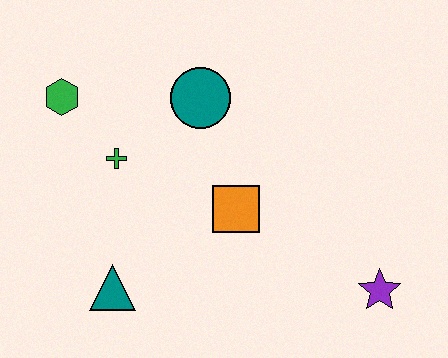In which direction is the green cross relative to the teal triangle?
The green cross is above the teal triangle.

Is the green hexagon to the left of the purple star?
Yes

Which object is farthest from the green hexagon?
The purple star is farthest from the green hexagon.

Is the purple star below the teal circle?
Yes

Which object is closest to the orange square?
The teal circle is closest to the orange square.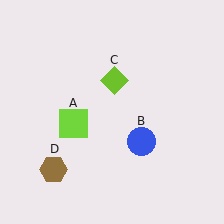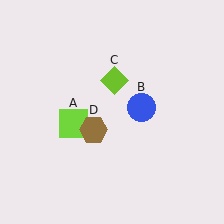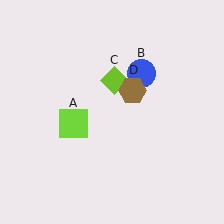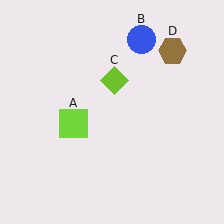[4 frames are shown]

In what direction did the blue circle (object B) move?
The blue circle (object B) moved up.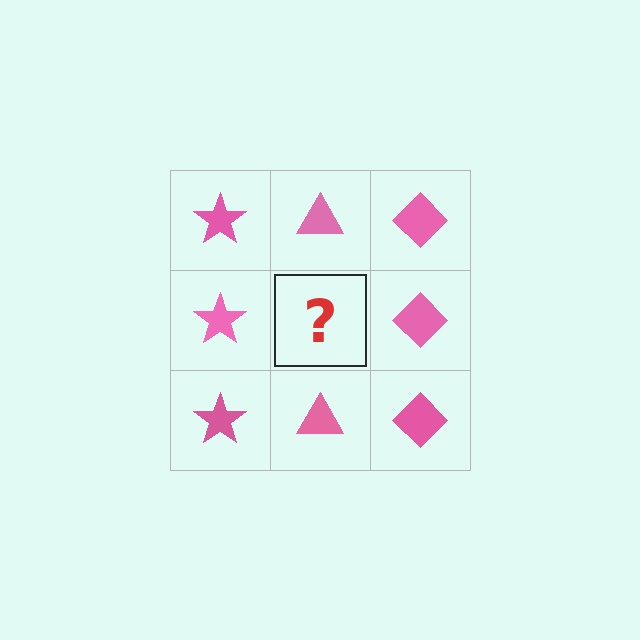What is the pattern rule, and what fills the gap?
The rule is that each column has a consistent shape. The gap should be filled with a pink triangle.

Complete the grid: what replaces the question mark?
The question mark should be replaced with a pink triangle.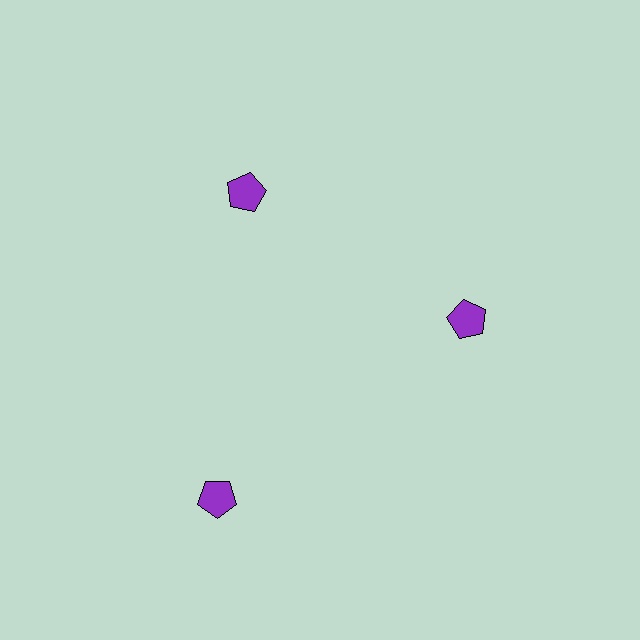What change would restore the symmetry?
The symmetry would be restored by moving it inward, back onto the ring so that all 3 pentagons sit at equal angles and equal distance from the center.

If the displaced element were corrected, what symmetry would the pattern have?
It would have 3-fold rotational symmetry — the pattern would map onto itself every 120 degrees.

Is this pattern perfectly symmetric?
No. The 3 purple pentagons are arranged in a ring, but one element near the 7 o'clock position is pushed outward from the center, breaking the 3-fold rotational symmetry.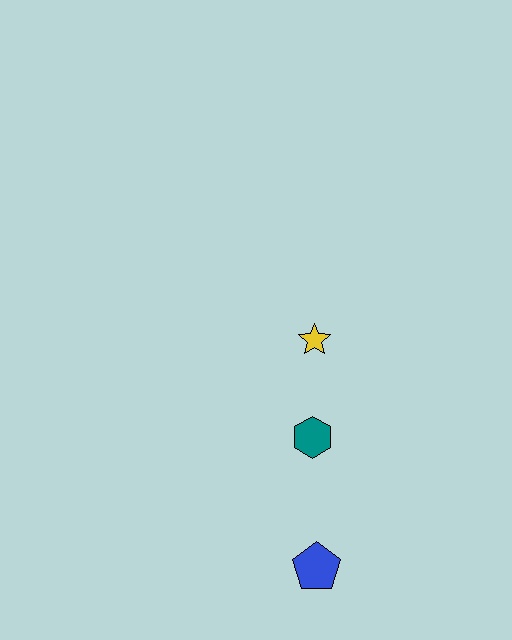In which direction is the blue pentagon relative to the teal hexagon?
The blue pentagon is below the teal hexagon.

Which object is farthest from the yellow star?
The blue pentagon is farthest from the yellow star.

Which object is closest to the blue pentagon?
The teal hexagon is closest to the blue pentagon.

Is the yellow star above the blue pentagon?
Yes